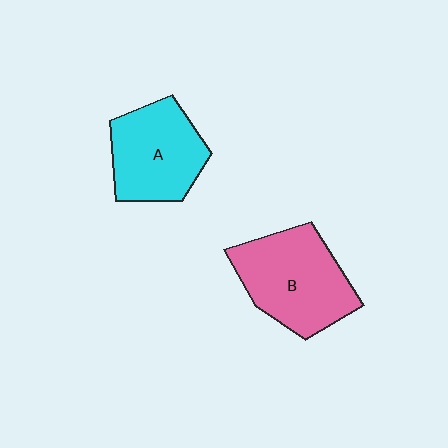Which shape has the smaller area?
Shape A (cyan).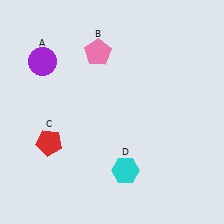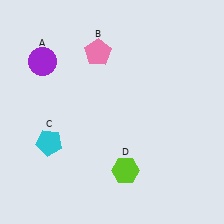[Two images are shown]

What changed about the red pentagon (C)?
In Image 1, C is red. In Image 2, it changed to cyan.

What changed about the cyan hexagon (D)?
In Image 1, D is cyan. In Image 2, it changed to lime.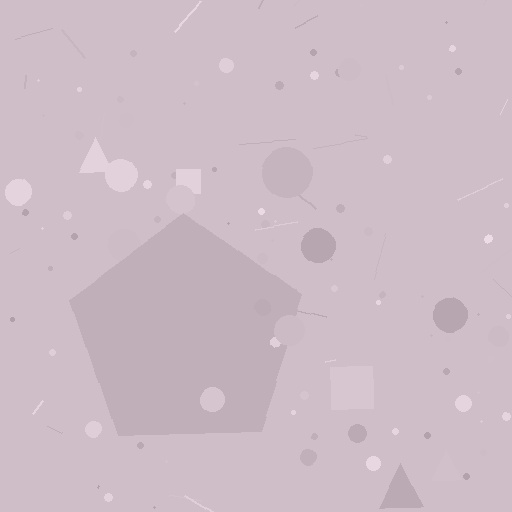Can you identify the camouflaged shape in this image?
The camouflaged shape is a pentagon.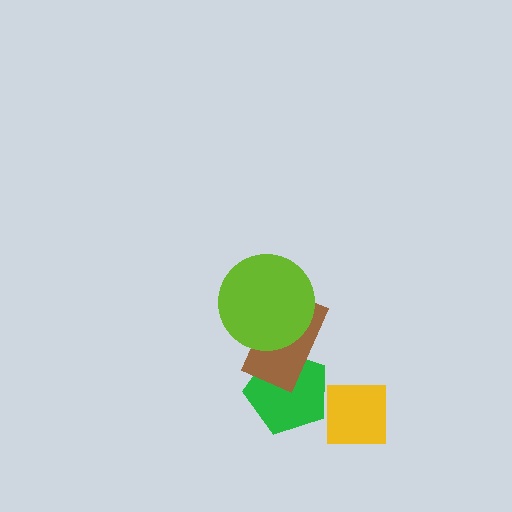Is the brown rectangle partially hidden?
Yes, it is partially covered by another shape.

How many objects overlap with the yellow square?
0 objects overlap with the yellow square.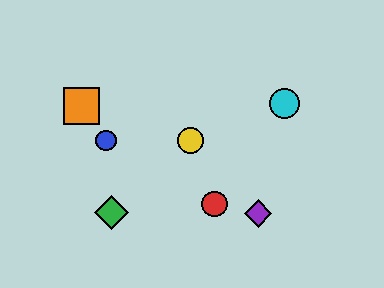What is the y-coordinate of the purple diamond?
The purple diamond is at y≈214.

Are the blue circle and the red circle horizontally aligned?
No, the blue circle is at y≈141 and the red circle is at y≈204.